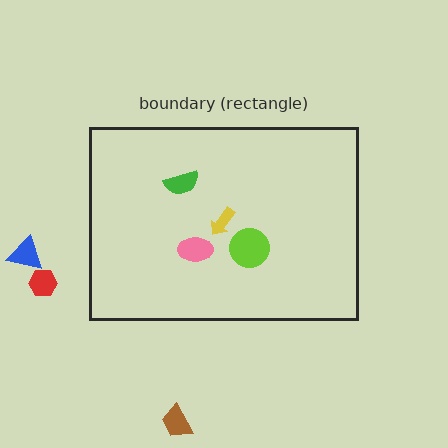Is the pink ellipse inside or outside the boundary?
Inside.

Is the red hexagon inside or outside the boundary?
Outside.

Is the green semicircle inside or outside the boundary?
Inside.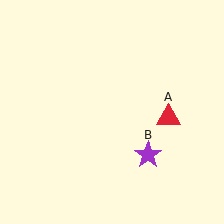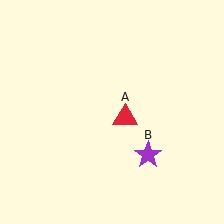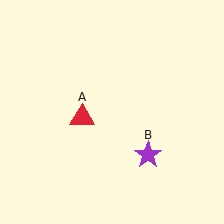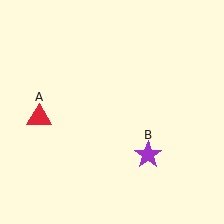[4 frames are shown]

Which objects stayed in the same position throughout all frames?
Purple star (object B) remained stationary.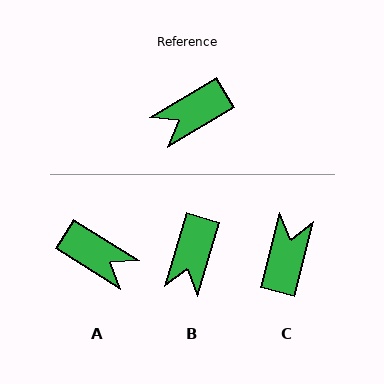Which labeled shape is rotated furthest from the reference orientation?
C, about 136 degrees away.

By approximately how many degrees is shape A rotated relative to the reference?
Approximately 116 degrees counter-clockwise.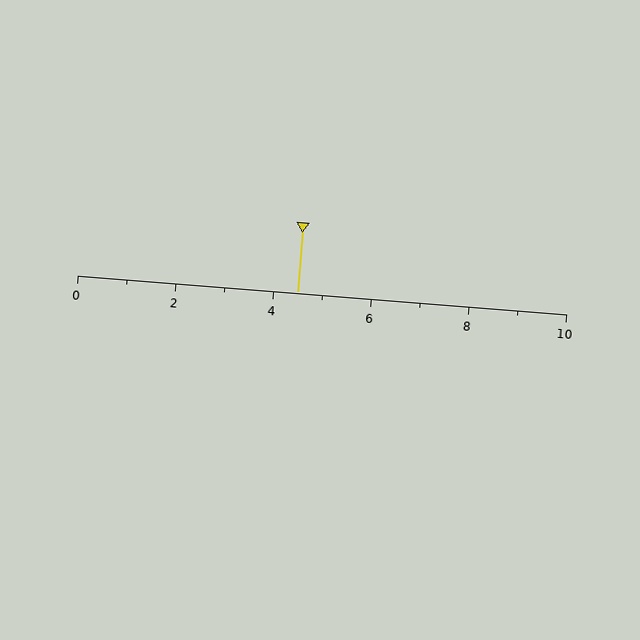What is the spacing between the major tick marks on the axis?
The major ticks are spaced 2 apart.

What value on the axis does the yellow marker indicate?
The marker indicates approximately 4.5.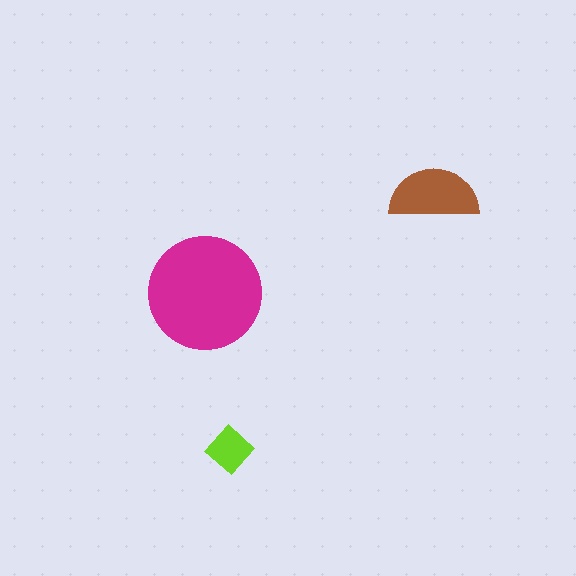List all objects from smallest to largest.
The lime diamond, the brown semicircle, the magenta circle.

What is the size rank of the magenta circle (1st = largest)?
1st.